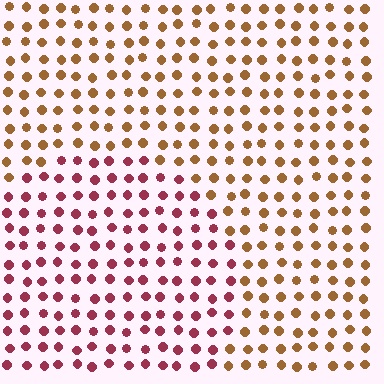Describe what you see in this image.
The image is filled with small brown elements in a uniform arrangement. A circle-shaped region is visible where the elements are tinted to a slightly different hue, forming a subtle color boundary.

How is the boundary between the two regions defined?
The boundary is defined purely by a slight shift in hue (about 47 degrees). Spacing, size, and orientation are identical on both sides.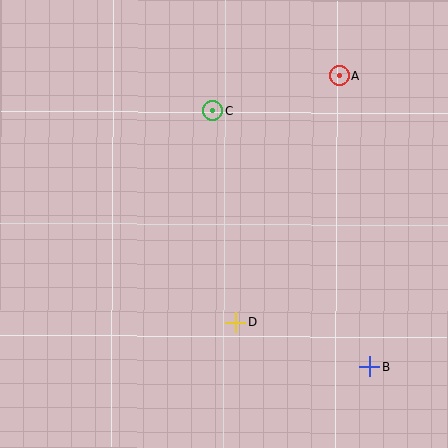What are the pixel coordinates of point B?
Point B is at (370, 367).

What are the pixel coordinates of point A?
Point A is at (339, 76).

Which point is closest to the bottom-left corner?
Point D is closest to the bottom-left corner.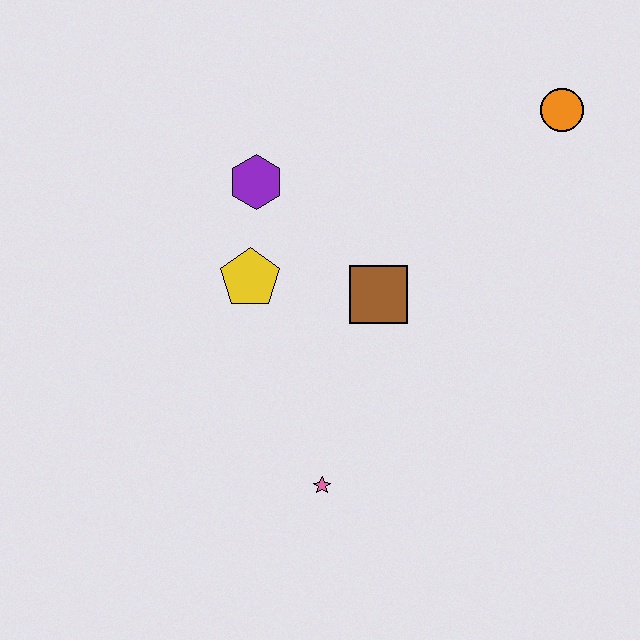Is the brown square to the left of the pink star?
No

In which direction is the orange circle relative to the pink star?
The orange circle is above the pink star.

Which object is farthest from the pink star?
The orange circle is farthest from the pink star.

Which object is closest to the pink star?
The brown square is closest to the pink star.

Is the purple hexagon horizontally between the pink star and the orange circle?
No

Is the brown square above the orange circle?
No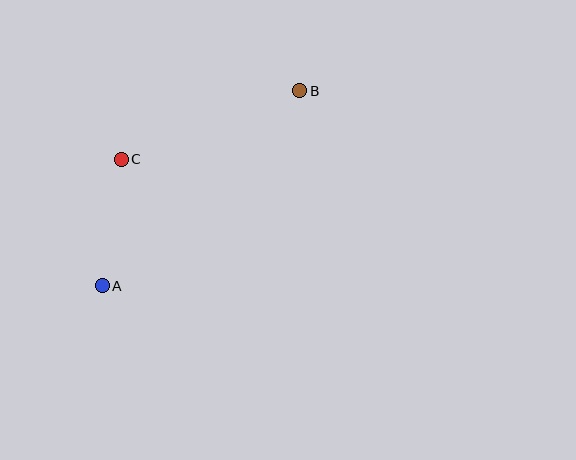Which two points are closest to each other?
Points A and C are closest to each other.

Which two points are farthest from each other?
Points A and B are farthest from each other.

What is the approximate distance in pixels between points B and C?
The distance between B and C is approximately 191 pixels.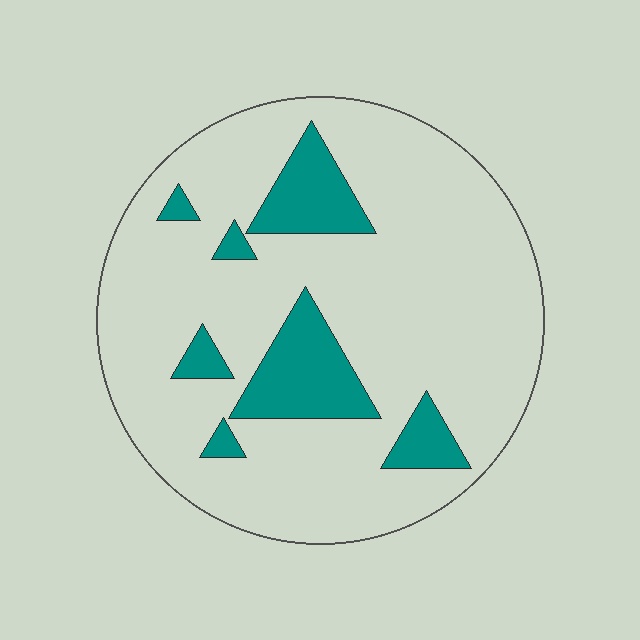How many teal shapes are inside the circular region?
7.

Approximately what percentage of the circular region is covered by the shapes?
Approximately 15%.